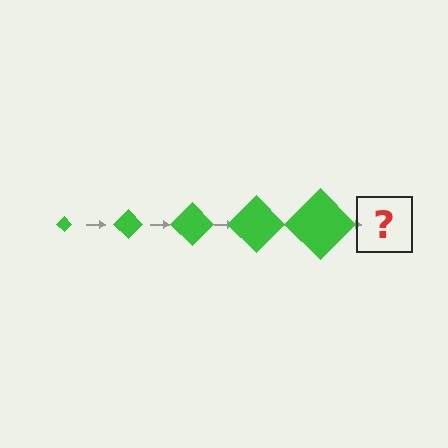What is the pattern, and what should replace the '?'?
The pattern is that the diamond gets progressively larger each step. The '?' should be a green diamond, larger than the previous one.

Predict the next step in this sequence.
The next step is a green diamond, larger than the previous one.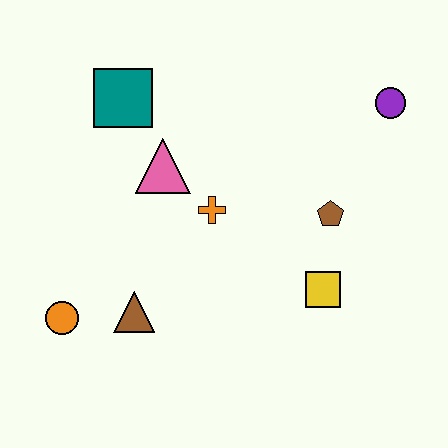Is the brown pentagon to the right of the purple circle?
No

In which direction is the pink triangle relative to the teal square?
The pink triangle is below the teal square.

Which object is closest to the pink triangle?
The orange cross is closest to the pink triangle.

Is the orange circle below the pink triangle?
Yes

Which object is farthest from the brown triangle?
The purple circle is farthest from the brown triangle.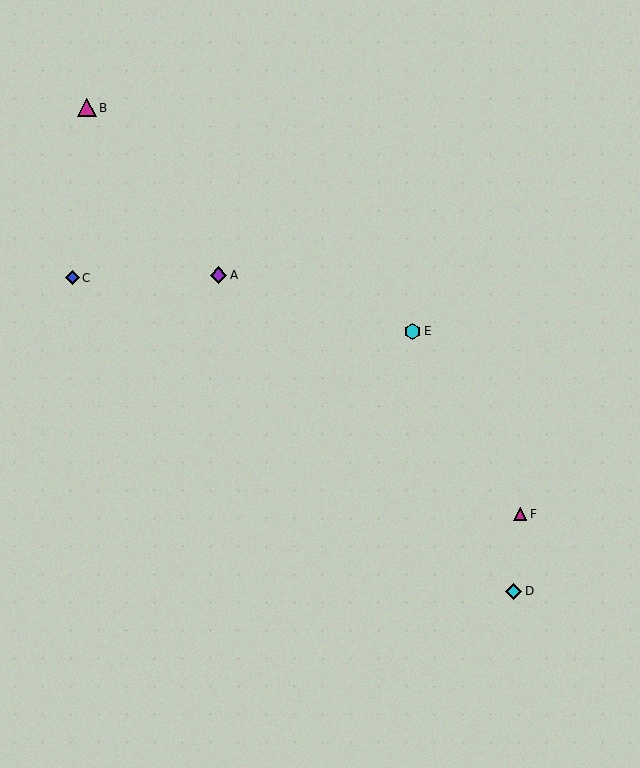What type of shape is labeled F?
Shape F is a magenta triangle.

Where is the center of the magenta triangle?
The center of the magenta triangle is at (87, 108).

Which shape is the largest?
The magenta triangle (labeled B) is the largest.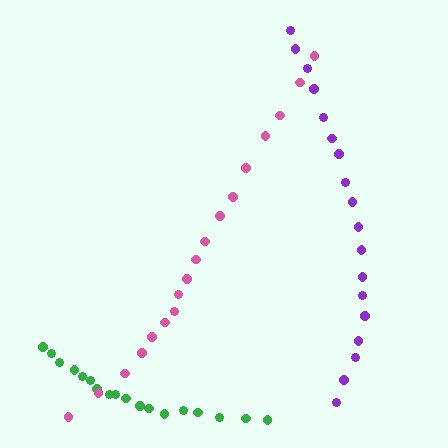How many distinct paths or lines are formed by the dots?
There are 3 distinct paths.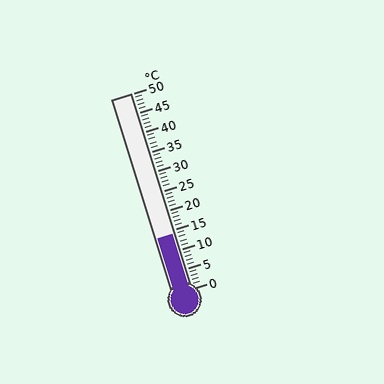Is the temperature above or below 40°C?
The temperature is below 40°C.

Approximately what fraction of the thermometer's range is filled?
The thermometer is filled to approximately 30% of its range.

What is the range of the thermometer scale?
The thermometer scale ranges from 0°C to 50°C.